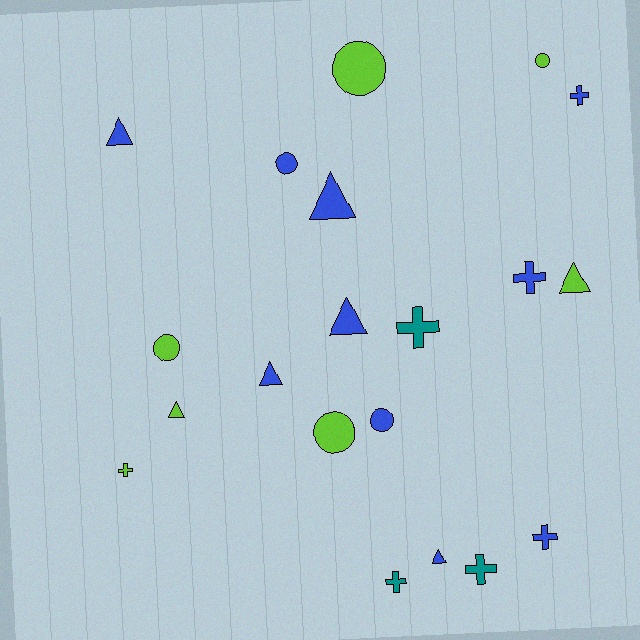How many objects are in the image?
There are 20 objects.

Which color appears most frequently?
Blue, with 10 objects.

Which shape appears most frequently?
Triangle, with 7 objects.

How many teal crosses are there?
There are 3 teal crosses.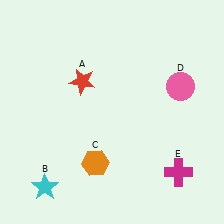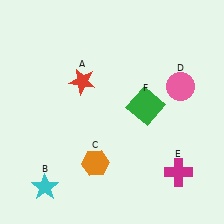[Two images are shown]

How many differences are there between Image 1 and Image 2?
There is 1 difference between the two images.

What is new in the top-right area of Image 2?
A green square (F) was added in the top-right area of Image 2.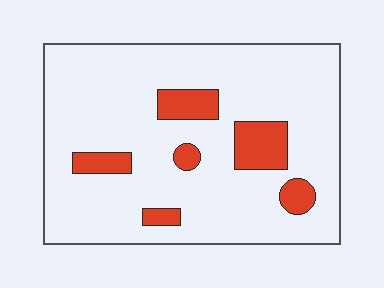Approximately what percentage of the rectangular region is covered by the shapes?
Approximately 15%.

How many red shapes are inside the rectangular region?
6.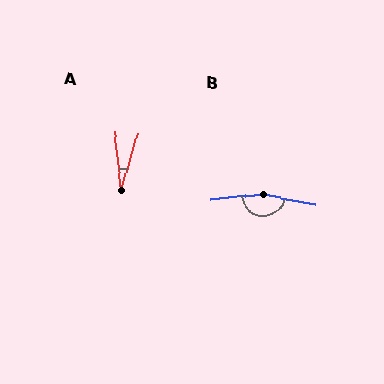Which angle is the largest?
B, at approximately 162 degrees.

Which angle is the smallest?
A, at approximately 22 degrees.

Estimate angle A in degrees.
Approximately 22 degrees.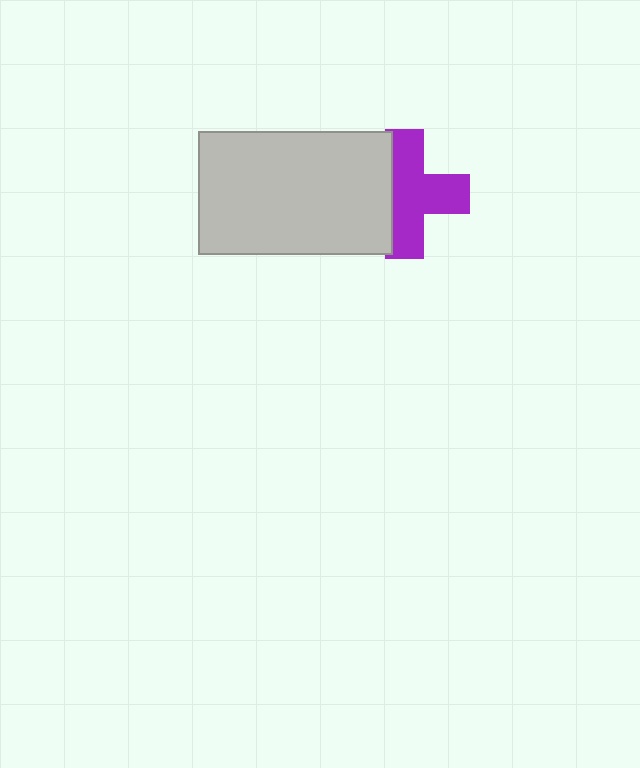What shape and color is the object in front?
The object in front is a light gray rectangle.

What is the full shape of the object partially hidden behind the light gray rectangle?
The partially hidden object is a purple cross.